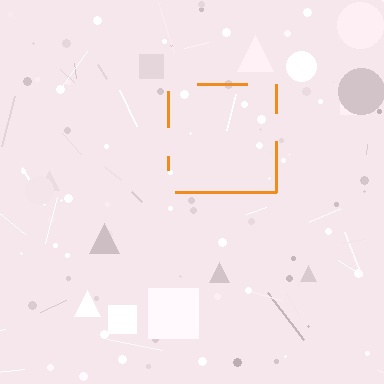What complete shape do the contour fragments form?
The contour fragments form a square.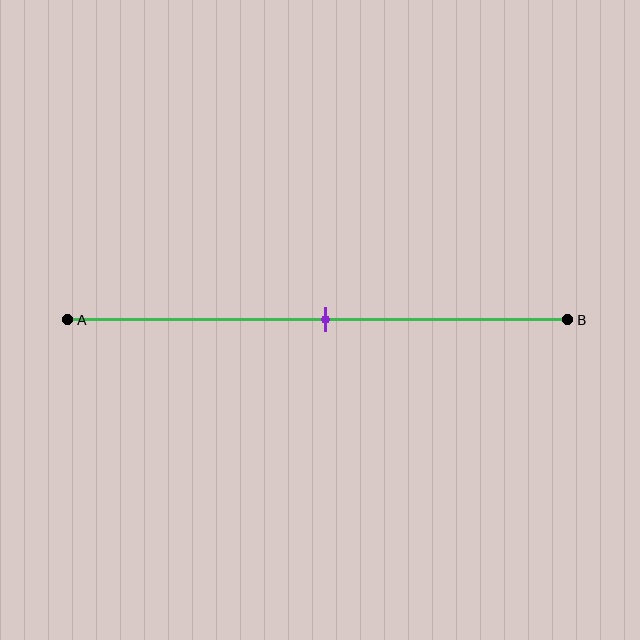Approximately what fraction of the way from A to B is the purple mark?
The purple mark is approximately 50% of the way from A to B.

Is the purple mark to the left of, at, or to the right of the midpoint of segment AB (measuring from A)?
The purple mark is approximately at the midpoint of segment AB.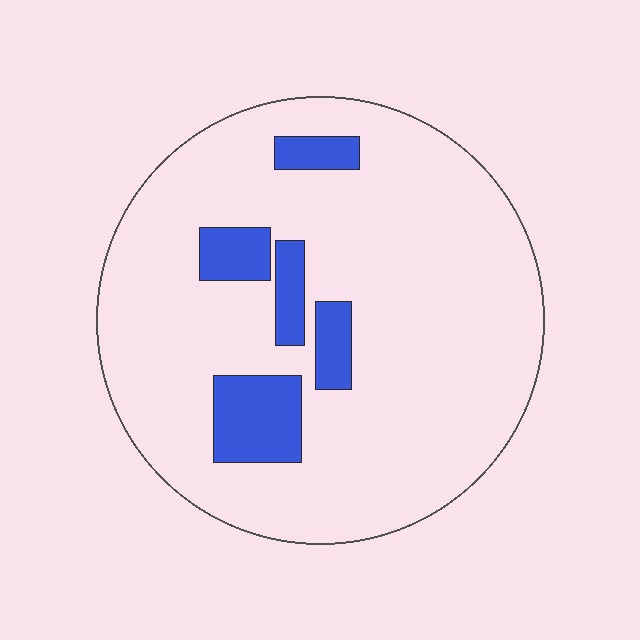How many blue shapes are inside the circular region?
5.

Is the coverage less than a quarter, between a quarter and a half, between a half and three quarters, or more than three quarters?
Less than a quarter.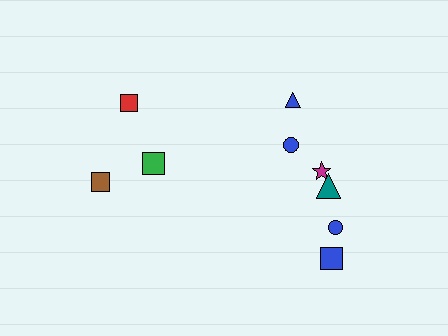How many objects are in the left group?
There are 3 objects.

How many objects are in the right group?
There are 6 objects.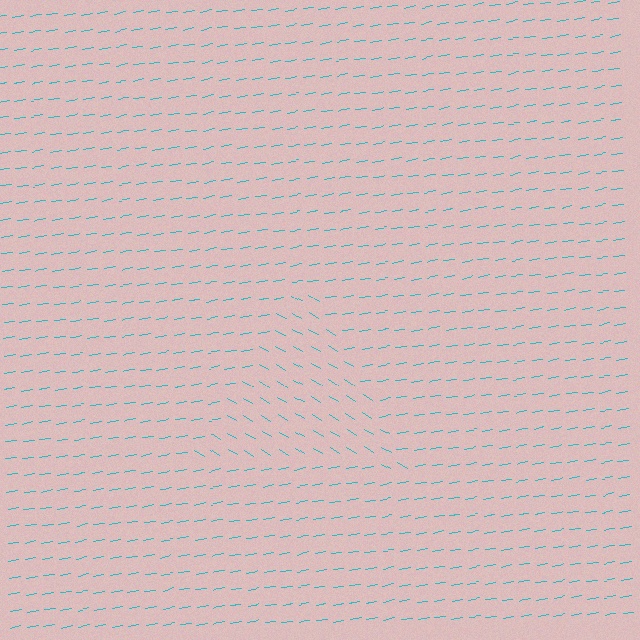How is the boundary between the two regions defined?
The boundary is defined purely by a change in line orientation (approximately 40 degrees difference). All lines are the same color and thickness.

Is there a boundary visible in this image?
Yes, there is a texture boundary formed by a change in line orientation.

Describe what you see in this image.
The image is filled with small cyan line segments. A triangle region in the image has lines oriented differently from the surrounding lines, creating a visible texture boundary.